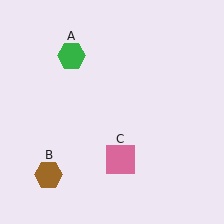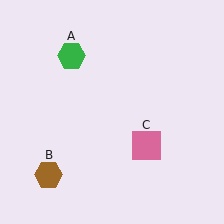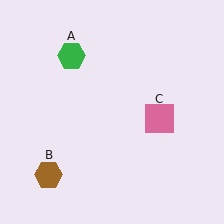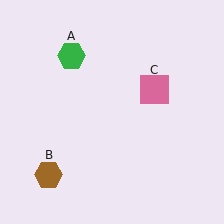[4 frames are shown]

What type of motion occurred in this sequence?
The pink square (object C) rotated counterclockwise around the center of the scene.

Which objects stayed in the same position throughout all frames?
Green hexagon (object A) and brown hexagon (object B) remained stationary.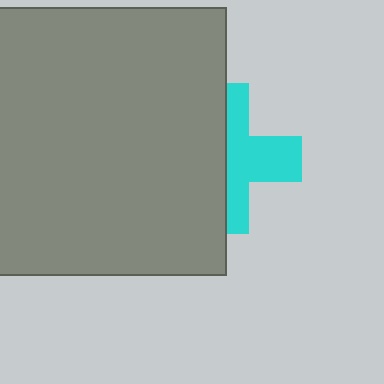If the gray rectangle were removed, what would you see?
You would see the complete cyan cross.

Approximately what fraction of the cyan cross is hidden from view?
Roughly 51% of the cyan cross is hidden behind the gray rectangle.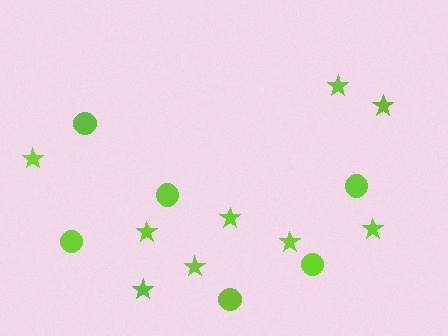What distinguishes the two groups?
There are 2 groups: one group of circles (6) and one group of stars (9).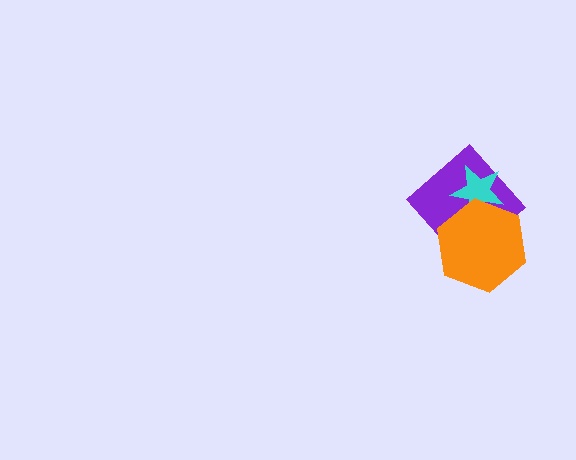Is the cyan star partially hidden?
Yes, it is partially covered by another shape.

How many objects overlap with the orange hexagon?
2 objects overlap with the orange hexagon.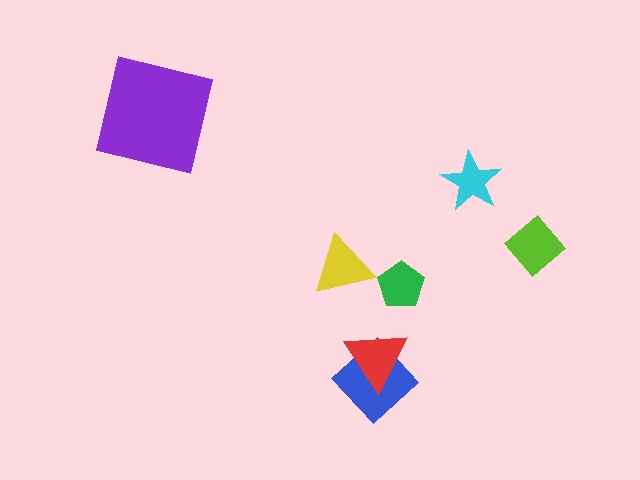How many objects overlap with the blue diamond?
1 object overlaps with the blue diamond.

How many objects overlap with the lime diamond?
0 objects overlap with the lime diamond.